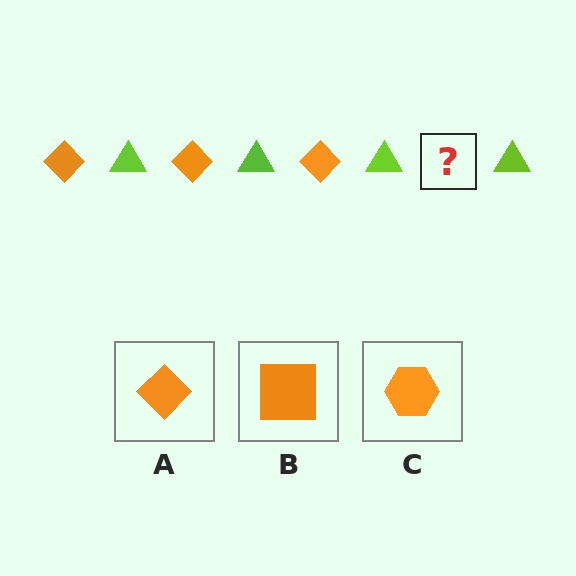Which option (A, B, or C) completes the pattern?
A.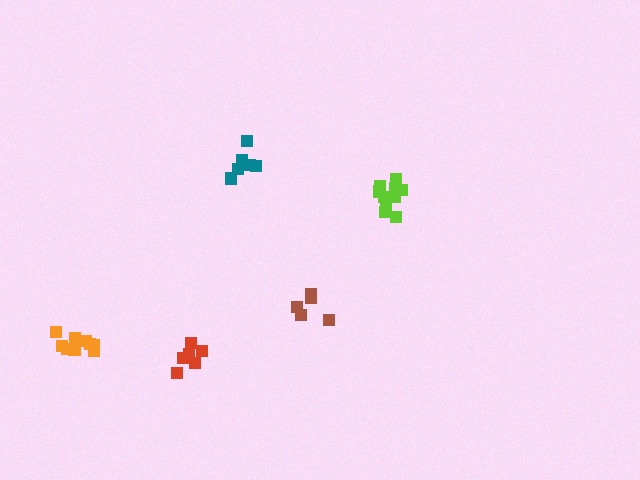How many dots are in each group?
Group 1: 5 dots, Group 2: 6 dots, Group 3: 6 dots, Group 4: 9 dots, Group 5: 10 dots (36 total).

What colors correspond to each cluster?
The clusters are colored: brown, red, teal, orange, lime.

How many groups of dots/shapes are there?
There are 5 groups.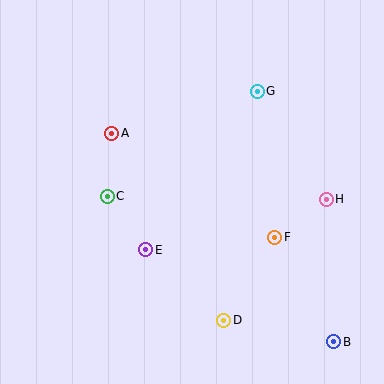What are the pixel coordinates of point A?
Point A is at (112, 133).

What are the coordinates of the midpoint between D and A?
The midpoint between D and A is at (168, 227).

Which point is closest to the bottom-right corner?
Point B is closest to the bottom-right corner.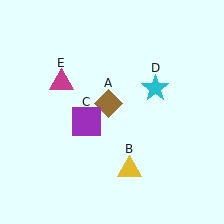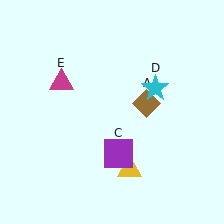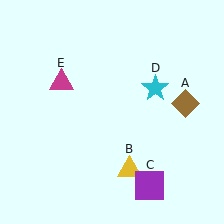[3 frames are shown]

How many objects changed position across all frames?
2 objects changed position: brown diamond (object A), purple square (object C).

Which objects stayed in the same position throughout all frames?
Yellow triangle (object B) and cyan star (object D) and magenta triangle (object E) remained stationary.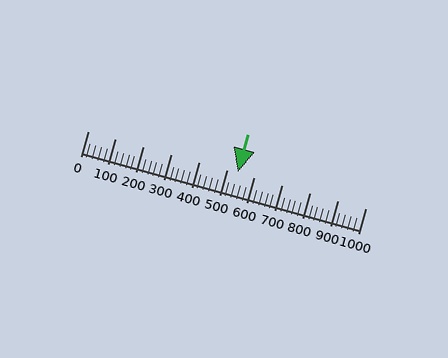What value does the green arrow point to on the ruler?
The green arrow points to approximately 540.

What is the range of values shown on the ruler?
The ruler shows values from 0 to 1000.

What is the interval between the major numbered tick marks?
The major tick marks are spaced 100 units apart.